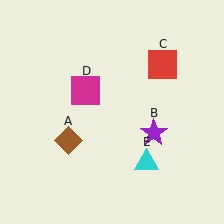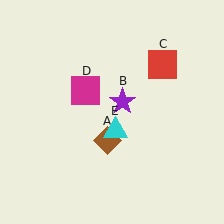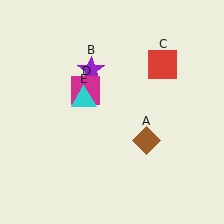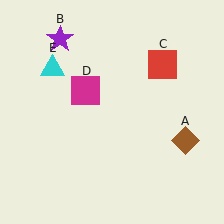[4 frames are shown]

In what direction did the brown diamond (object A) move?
The brown diamond (object A) moved right.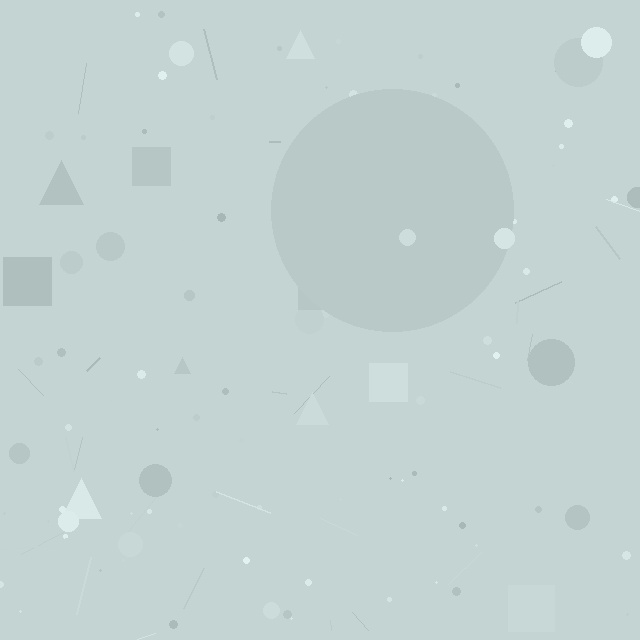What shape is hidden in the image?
A circle is hidden in the image.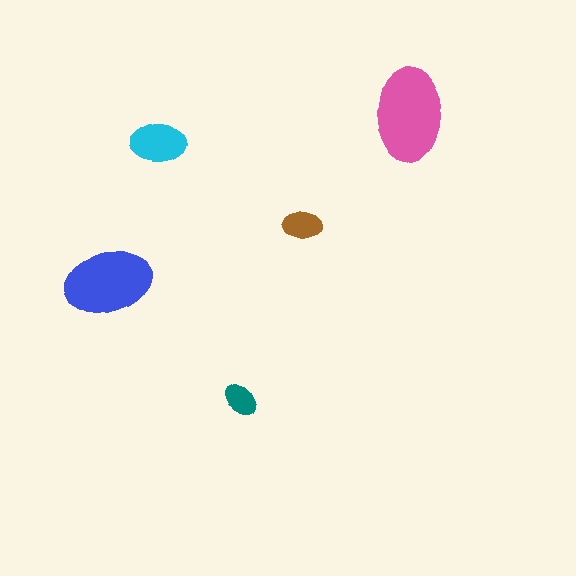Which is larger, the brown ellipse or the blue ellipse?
The blue one.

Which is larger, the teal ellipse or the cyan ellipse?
The cyan one.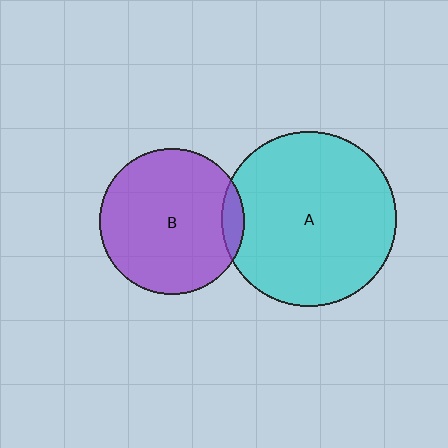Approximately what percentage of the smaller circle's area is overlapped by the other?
Approximately 10%.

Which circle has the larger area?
Circle A (cyan).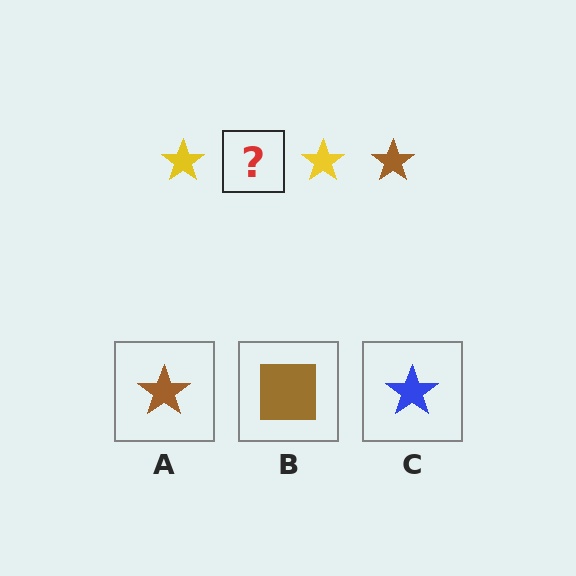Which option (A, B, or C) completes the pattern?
A.